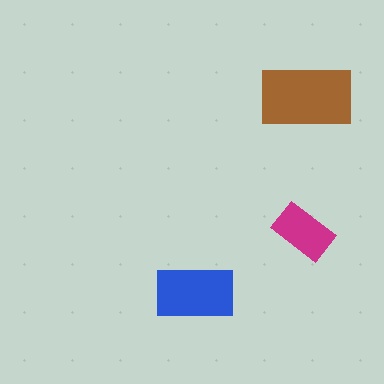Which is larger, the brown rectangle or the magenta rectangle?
The brown one.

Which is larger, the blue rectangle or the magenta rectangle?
The blue one.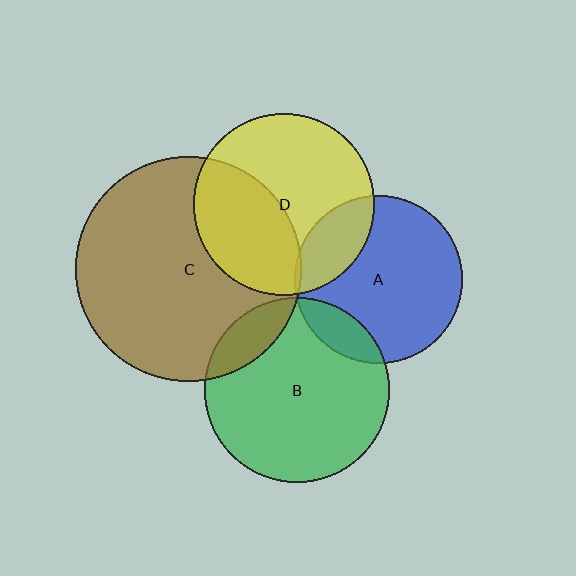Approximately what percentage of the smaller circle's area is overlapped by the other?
Approximately 15%.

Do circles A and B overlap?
Yes.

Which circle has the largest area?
Circle C (brown).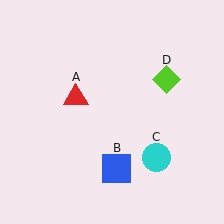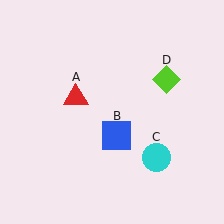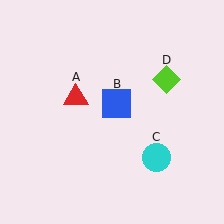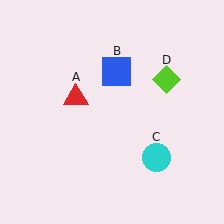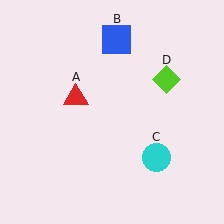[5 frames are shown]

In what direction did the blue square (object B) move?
The blue square (object B) moved up.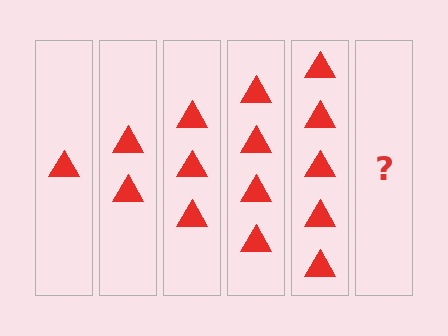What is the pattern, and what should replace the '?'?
The pattern is that each step adds one more triangle. The '?' should be 6 triangles.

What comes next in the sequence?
The next element should be 6 triangles.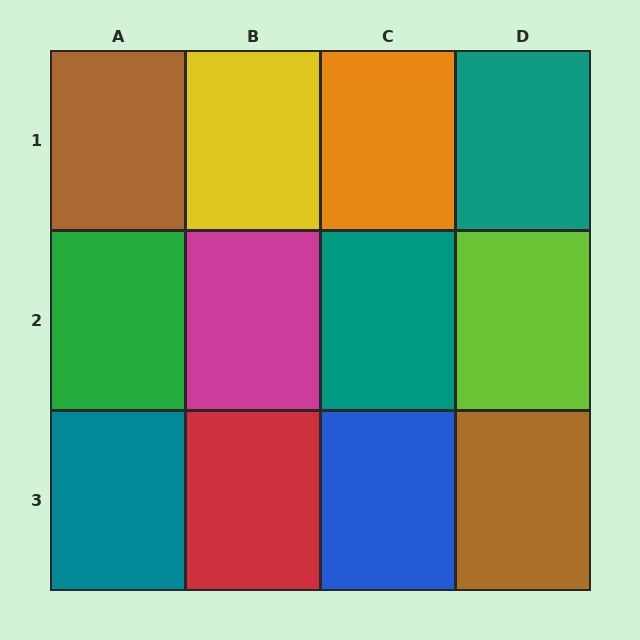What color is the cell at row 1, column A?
Brown.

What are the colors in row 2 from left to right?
Green, magenta, teal, lime.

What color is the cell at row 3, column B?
Red.